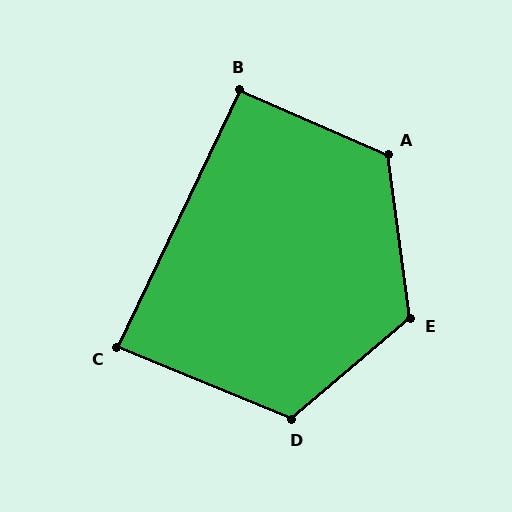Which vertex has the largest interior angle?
E, at approximately 122 degrees.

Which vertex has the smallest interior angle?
C, at approximately 87 degrees.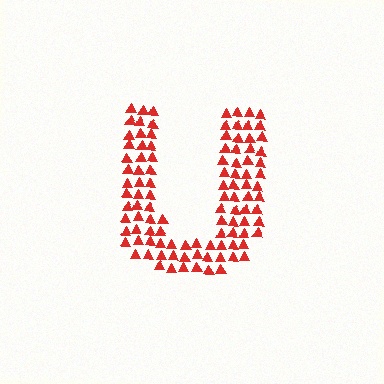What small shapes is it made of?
It is made of small triangles.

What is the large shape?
The large shape is the letter U.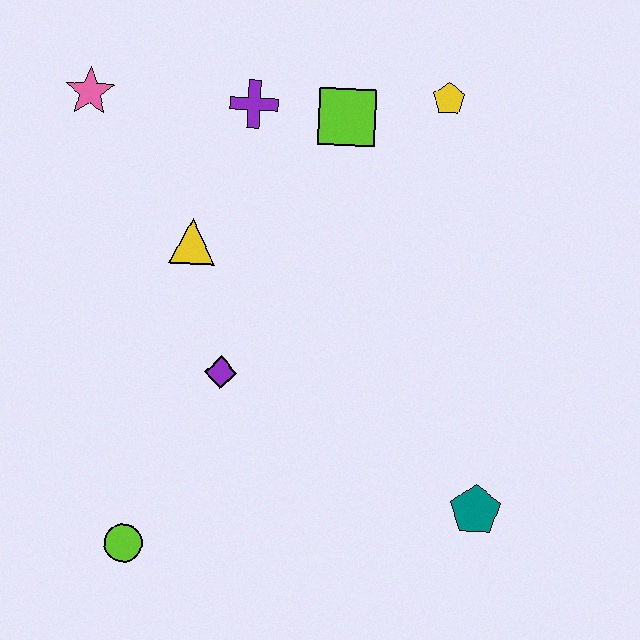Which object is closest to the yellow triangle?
The purple diamond is closest to the yellow triangle.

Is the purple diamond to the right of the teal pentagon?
No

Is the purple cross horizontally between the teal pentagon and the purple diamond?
Yes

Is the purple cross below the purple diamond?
No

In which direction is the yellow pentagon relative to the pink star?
The yellow pentagon is to the right of the pink star.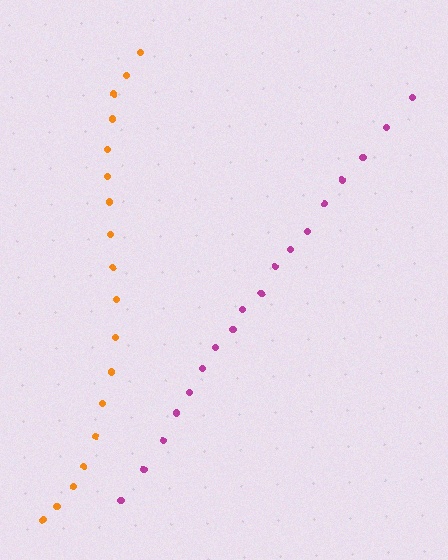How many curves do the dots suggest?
There are 2 distinct paths.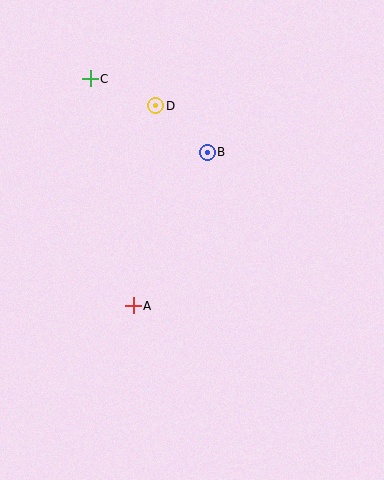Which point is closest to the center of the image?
Point A at (133, 306) is closest to the center.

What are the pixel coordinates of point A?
Point A is at (133, 306).